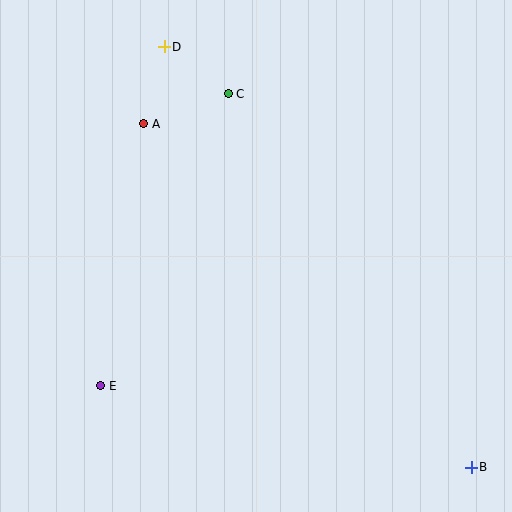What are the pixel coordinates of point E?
Point E is at (101, 386).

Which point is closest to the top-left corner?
Point D is closest to the top-left corner.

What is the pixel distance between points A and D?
The distance between A and D is 80 pixels.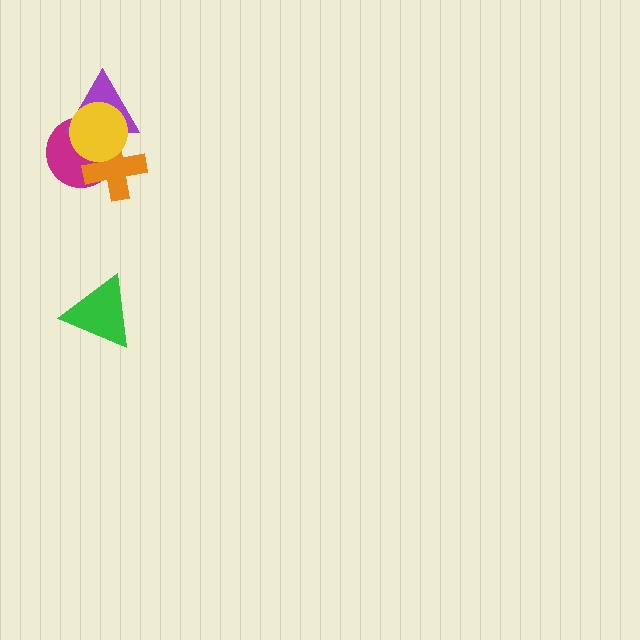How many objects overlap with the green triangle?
0 objects overlap with the green triangle.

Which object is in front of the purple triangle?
The yellow circle is in front of the purple triangle.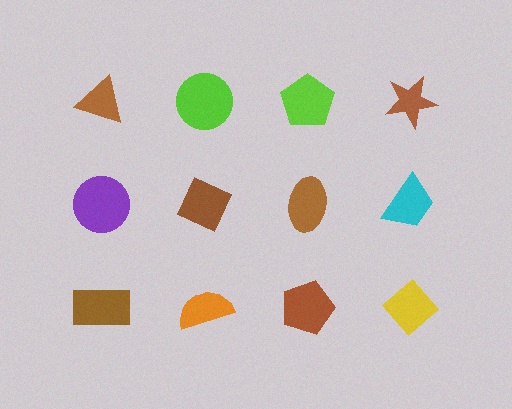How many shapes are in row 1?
4 shapes.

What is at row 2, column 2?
A brown diamond.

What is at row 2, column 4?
A cyan trapezoid.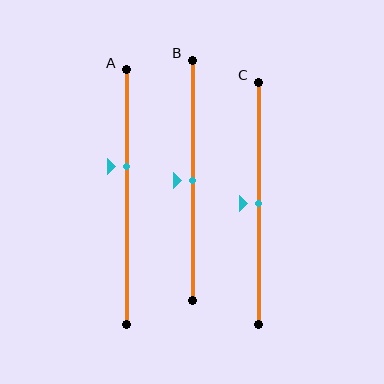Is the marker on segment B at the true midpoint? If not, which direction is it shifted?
Yes, the marker on segment B is at the true midpoint.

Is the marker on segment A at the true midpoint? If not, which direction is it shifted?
No, the marker on segment A is shifted upward by about 12% of the segment length.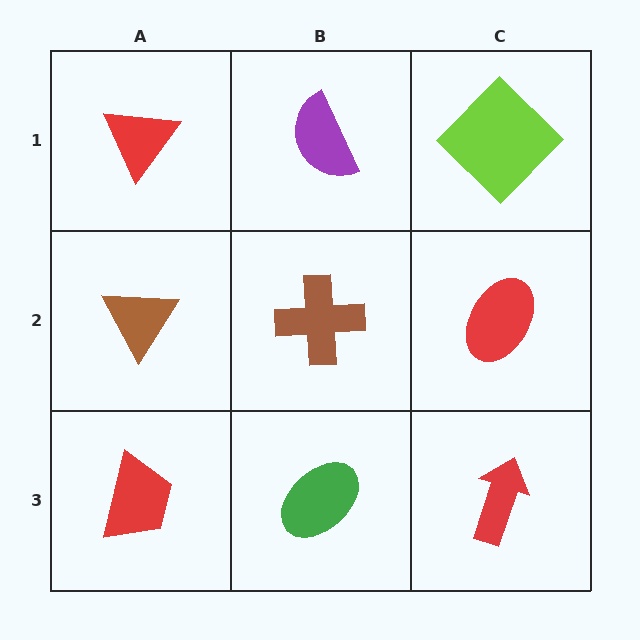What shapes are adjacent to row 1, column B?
A brown cross (row 2, column B), a red triangle (row 1, column A), a lime diamond (row 1, column C).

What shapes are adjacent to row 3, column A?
A brown triangle (row 2, column A), a green ellipse (row 3, column B).